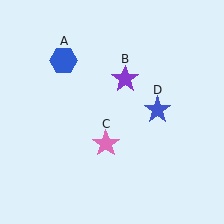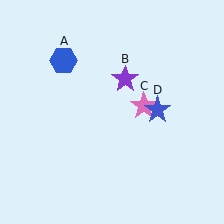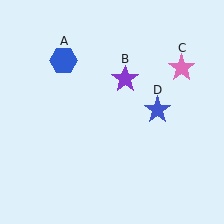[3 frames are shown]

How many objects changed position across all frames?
1 object changed position: pink star (object C).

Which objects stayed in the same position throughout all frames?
Blue hexagon (object A) and purple star (object B) and blue star (object D) remained stationary.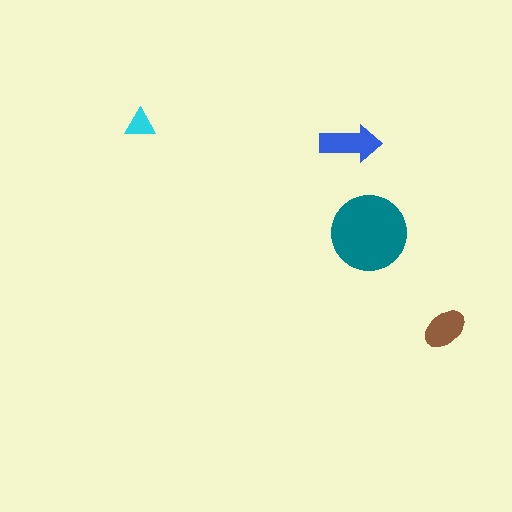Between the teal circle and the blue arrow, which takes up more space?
The teal circle.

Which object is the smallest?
The cyan triangle.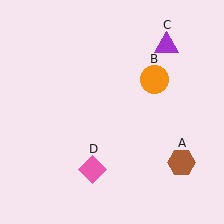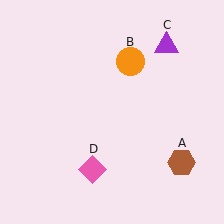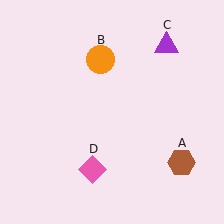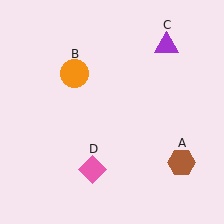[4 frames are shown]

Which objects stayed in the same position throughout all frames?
Brown hexagon (object A) and purple triangle (object C) and pink diamond (object D) remained stationary.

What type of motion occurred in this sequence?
The orange circle (object B) rotated counterclockwise around the center of the scene.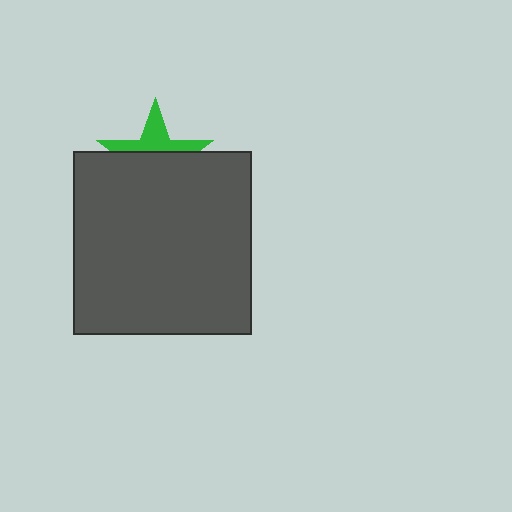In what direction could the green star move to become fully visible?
The green star could move up. That would shift it out from behind the dark gray rectangle entirely.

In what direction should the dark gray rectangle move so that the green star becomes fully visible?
The dark gray rectangle should move down. That is the shortest direction to clear the overlap and leave the green star fully visible.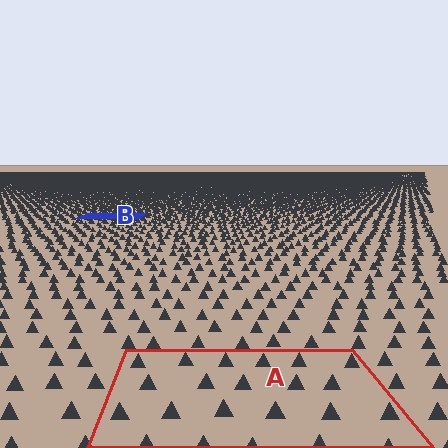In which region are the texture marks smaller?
The texture marks are smaller in region B, because it is farther away.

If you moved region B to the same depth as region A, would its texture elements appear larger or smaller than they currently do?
They would appear larger. At a closer depth, the same texture elements are projected at a bigger on-screen size.